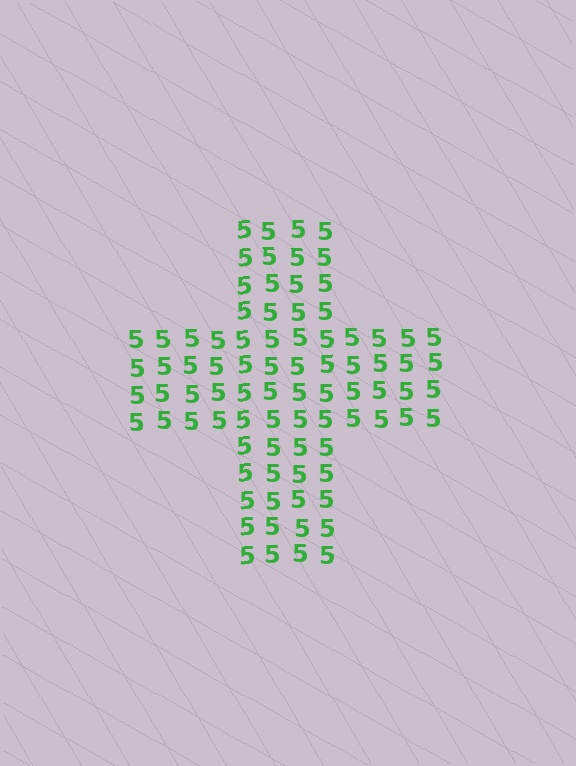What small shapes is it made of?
It is made of small digit 5's.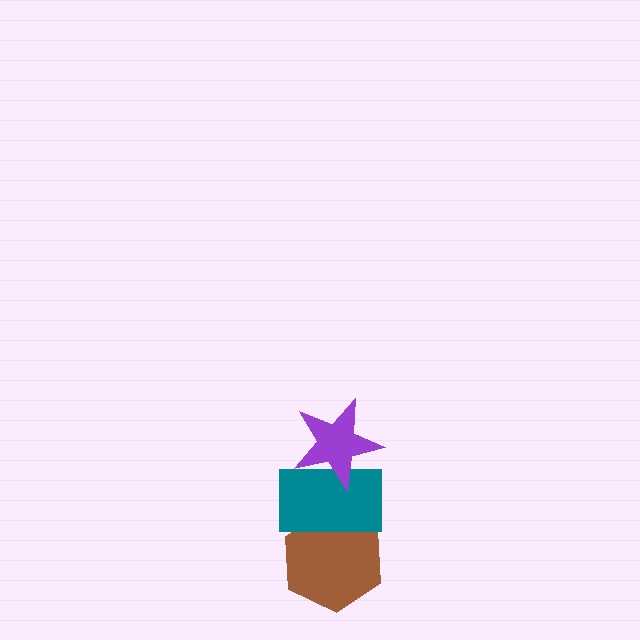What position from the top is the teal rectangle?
The teal rectangle is 2nd from the top.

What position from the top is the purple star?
The purple star is 1st from the top.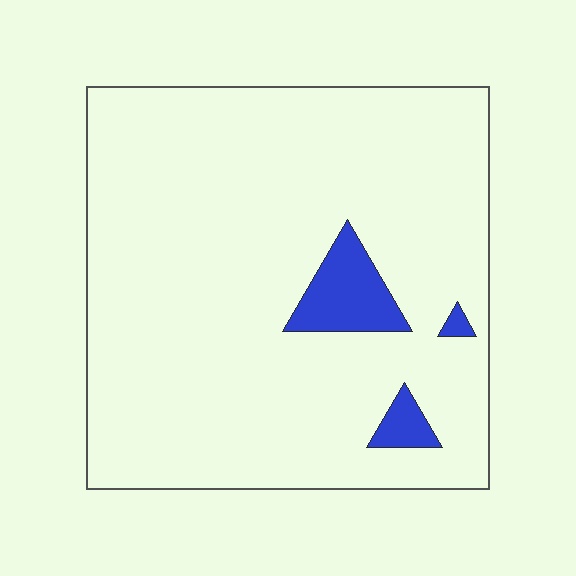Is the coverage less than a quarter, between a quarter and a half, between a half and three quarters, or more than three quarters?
Less than a quarter.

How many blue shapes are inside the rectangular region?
3.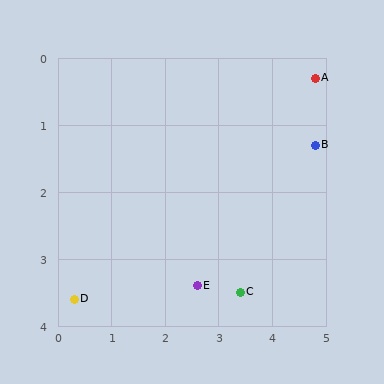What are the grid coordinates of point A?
Point A is at approximately (4.8, 0.3).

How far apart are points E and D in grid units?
Points E and D are about 2.3 grid units apart.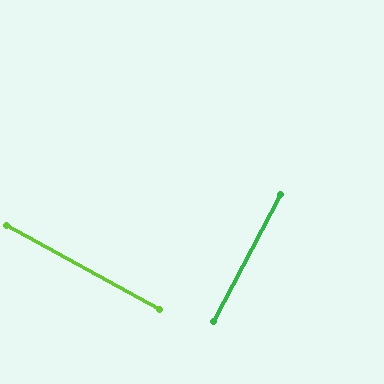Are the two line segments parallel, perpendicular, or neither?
Perpendicular — they meet at approximately 89°.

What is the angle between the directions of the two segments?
Approximately 89 degrees.